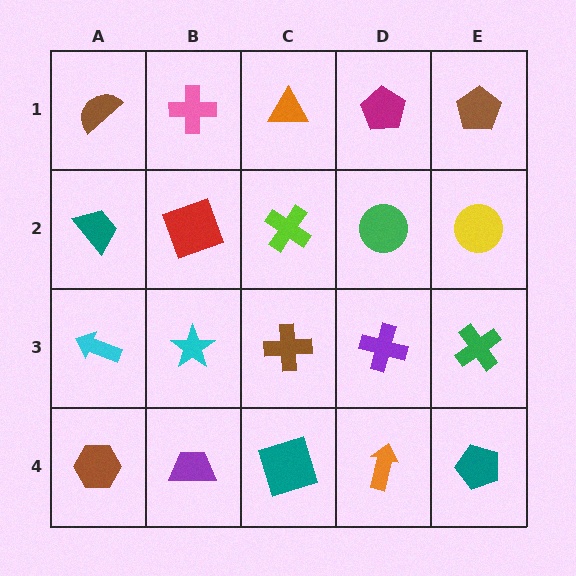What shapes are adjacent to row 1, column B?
A red square (row 2, column B), a brown semicircle (row 1, column A), an orange triangle (row 1, column C).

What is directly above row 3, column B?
A red square.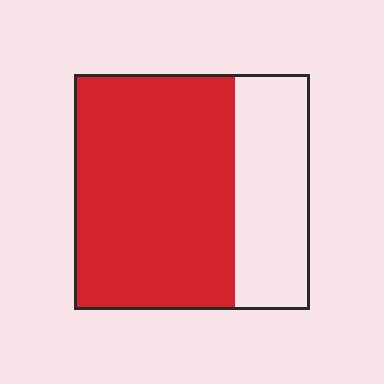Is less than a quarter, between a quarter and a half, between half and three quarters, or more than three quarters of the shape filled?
Between half and three quarters.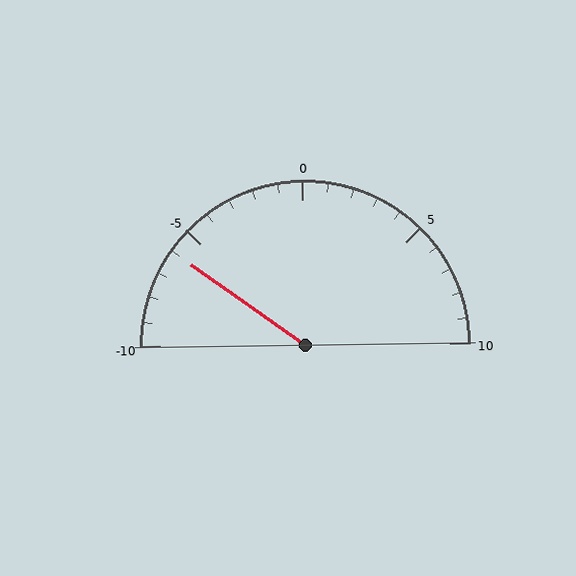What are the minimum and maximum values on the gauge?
The gauge ranges from -10 to 10.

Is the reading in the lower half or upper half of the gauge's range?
The reading is in the lower half of the range (-10 to 10).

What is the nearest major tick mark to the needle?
The nearest major tick mark is -5.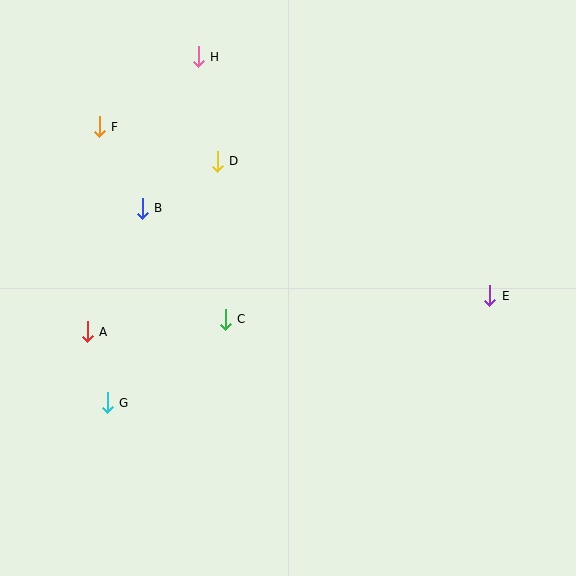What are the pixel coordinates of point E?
Point E is at (490, 296).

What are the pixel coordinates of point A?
Point A is at (87, 332).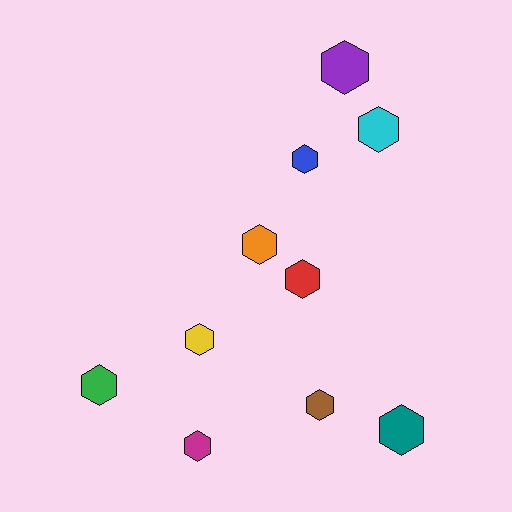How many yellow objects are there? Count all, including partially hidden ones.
There is 1 yellow object.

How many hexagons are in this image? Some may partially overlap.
There are 10 hexagons.